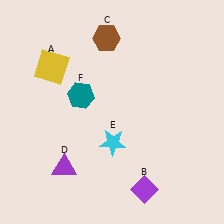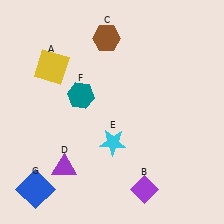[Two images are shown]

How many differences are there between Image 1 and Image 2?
There is 1 difference between the two images.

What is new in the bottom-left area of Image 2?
A blue square (G) was added in the bottom-left area of Image 2.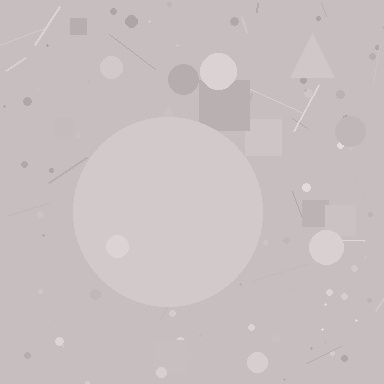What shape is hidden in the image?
A circle is hidden in the image.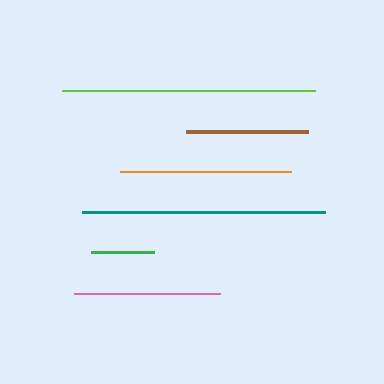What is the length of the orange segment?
The orange segment is approximately 171 pixels long.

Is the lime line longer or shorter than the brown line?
The lime line is longer than the brown line.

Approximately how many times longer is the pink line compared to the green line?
The pink line is approximately 2.3 times the length of the green line.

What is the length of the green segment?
The green segment is approximately 63 pixels long.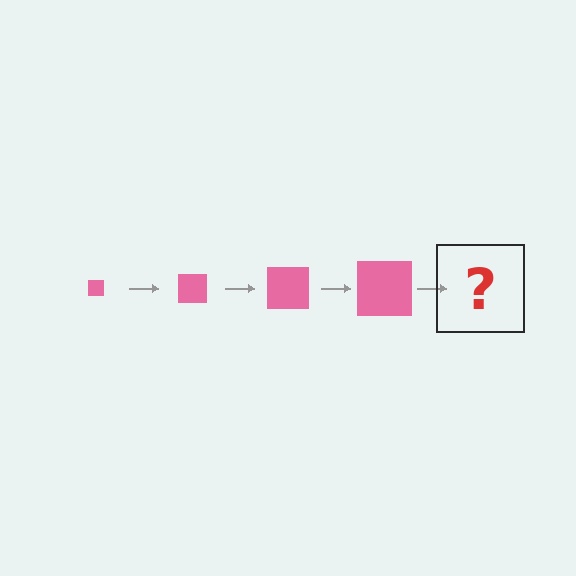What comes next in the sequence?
The next element should be a pink square, larger than the previous one.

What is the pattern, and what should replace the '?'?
The pattern is that the square gets progressively larger each step. The '?' should be a pink square, larger than the previous one.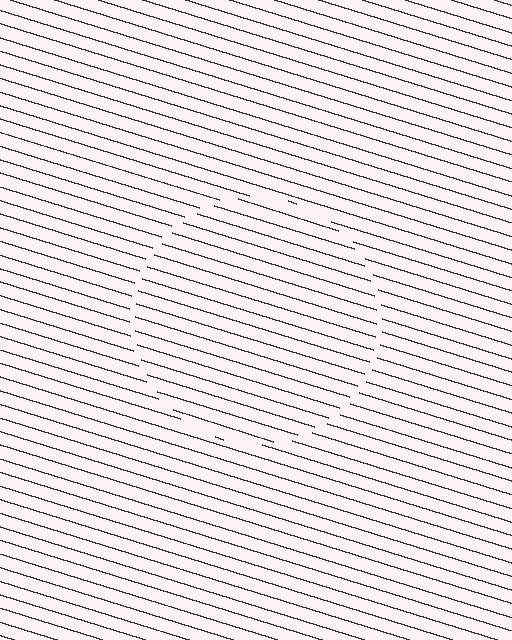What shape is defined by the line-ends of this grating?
An illusory circle. The interior of the shape contains the same grating, shifted by half a period — the contour is defined by the phase discontinuity where line-ends from the inner and outer gratings abut.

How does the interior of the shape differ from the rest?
The interior of the shape contains the same grating, shifted by half a period — the contour is defined by the phase discontinuity where line-ends from the inner and outer gratings abut.